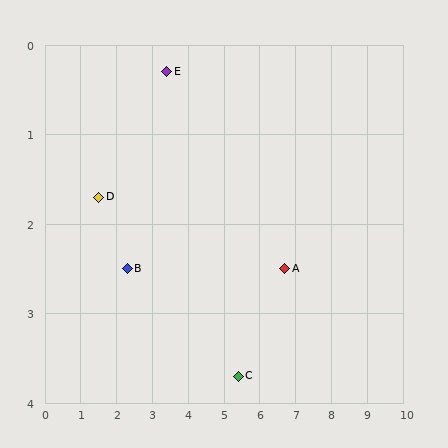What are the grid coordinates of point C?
Point C is at approximately (5.4, 3.7).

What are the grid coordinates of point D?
Point D is at approximately (1.5, 1.7).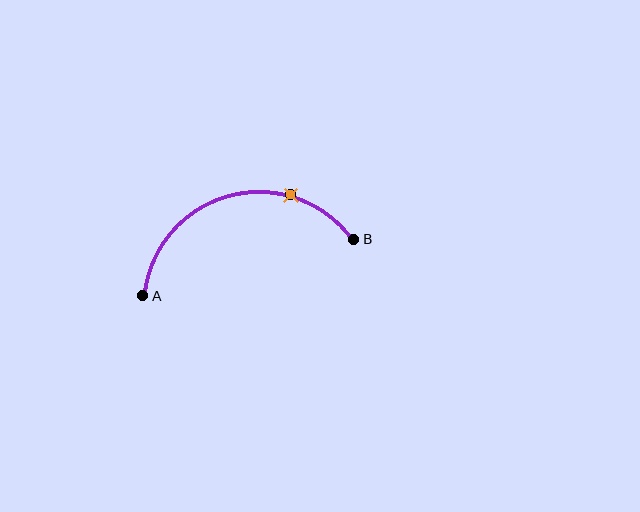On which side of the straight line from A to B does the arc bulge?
The arc bulges above the straight line connecting A and B.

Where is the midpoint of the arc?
The arc midpoint is the point on the curve farthest from the straight line joining A and B. It sits above that line.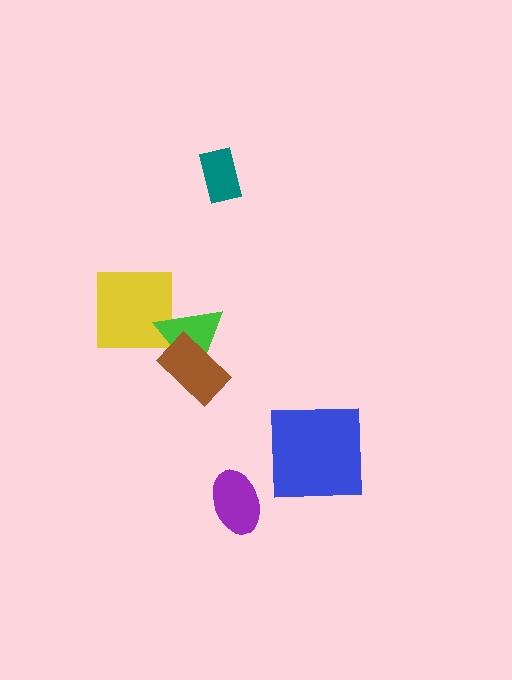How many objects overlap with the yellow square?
1 object overlaps with the yellow square.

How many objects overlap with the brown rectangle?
1 object overlaps with the brown rectangle.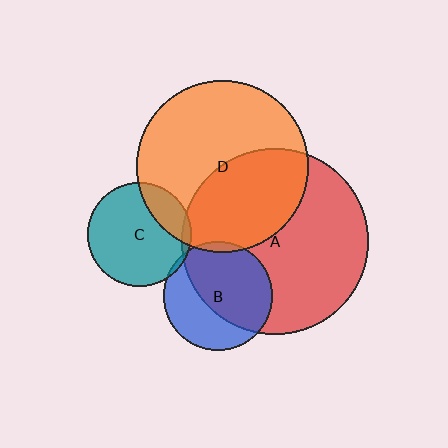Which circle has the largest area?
Circle A (red).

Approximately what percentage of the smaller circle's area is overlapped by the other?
Approximately 40%.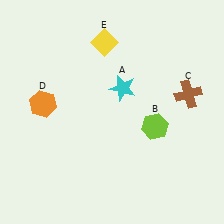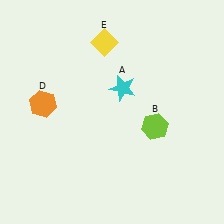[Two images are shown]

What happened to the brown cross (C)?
The brown cross (C) was removed in Image 2. It was in the top-right area of Image 1.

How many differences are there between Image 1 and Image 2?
There is 1 difference between the two images.